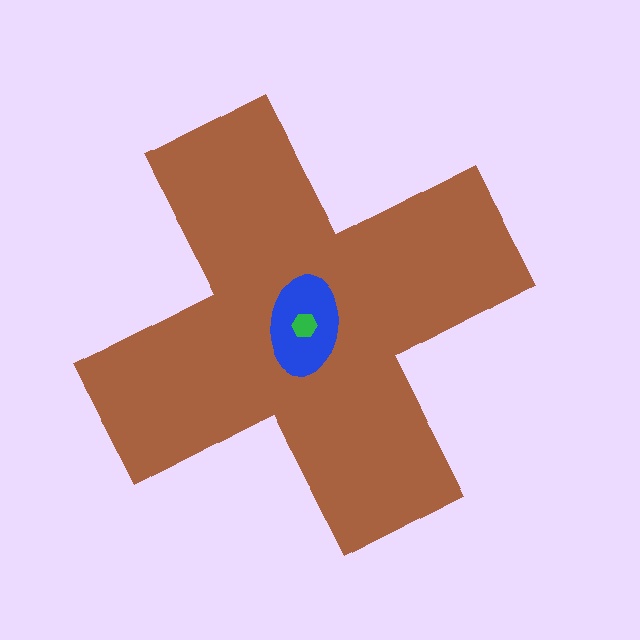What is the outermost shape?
The brown cross.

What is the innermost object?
The green hexagon.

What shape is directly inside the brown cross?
The blue ellipse.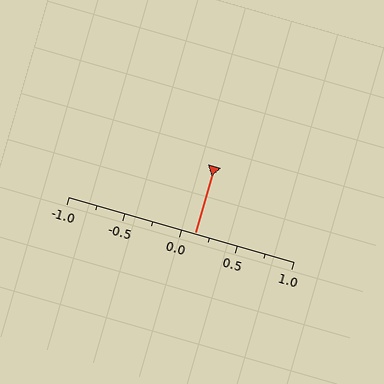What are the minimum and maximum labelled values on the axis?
The axis runs from -1.0 to 1.0.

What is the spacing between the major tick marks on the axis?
The major ticks are spaced 0.5 apart.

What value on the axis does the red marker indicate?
The marker indicates approximately 0.12.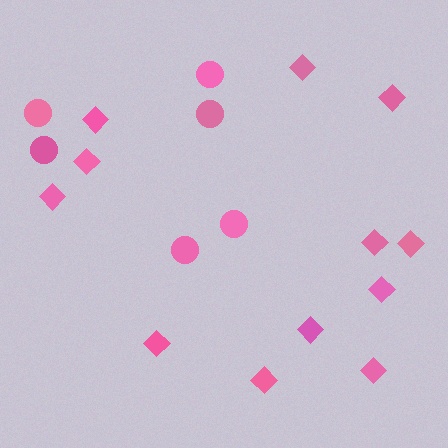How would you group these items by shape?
There are 2 groups: one group of diamonds (12) and one group of circles (6).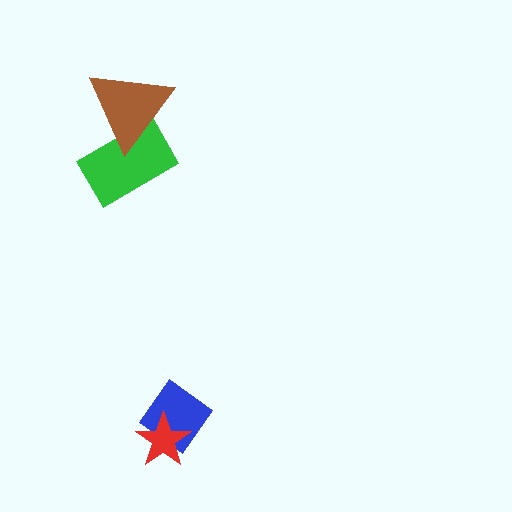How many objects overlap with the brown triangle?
1 object overlaps with the brown triangle.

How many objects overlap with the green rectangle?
1 object overlaps with the green rectangle.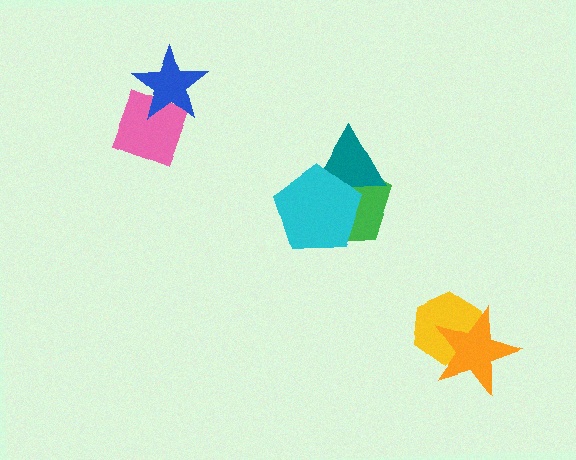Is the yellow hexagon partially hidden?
Yes, it is partially covered by another shape.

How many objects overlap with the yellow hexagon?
1 object overlaps with the yellow hexagon.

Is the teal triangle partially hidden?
Yes, it is partially covered by another shape.